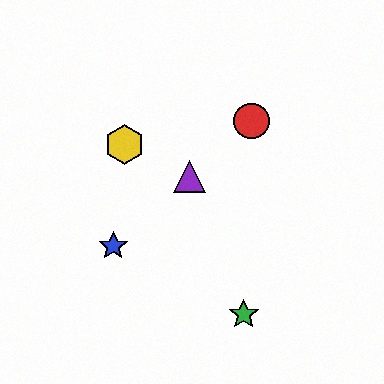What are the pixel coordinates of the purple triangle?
The purple triangle is at (190, 177).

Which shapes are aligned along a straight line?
The red circle, the blue star, the purple triangle are aligned along a straight line.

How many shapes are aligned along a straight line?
3 shapes (the red circle, the blue star, the purple triangle) are aligned along a straight line.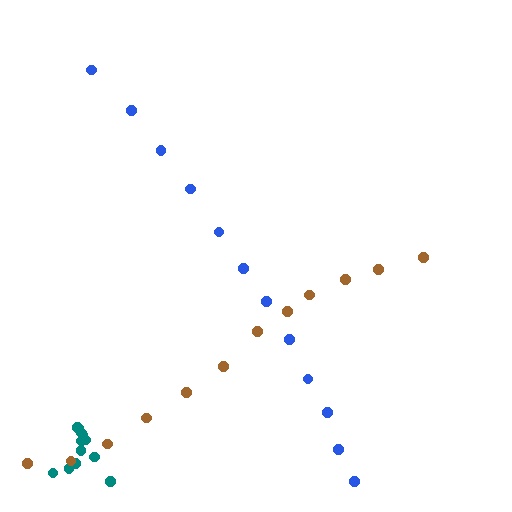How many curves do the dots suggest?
There are 3 distinct paths.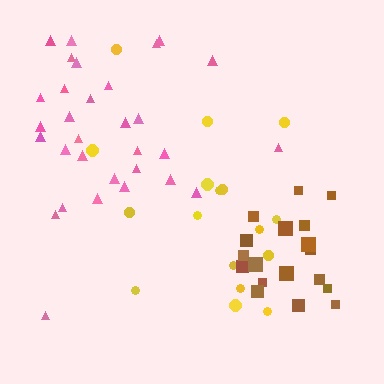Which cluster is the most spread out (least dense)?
Yellow.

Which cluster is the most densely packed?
Brown.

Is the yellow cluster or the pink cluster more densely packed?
Pink.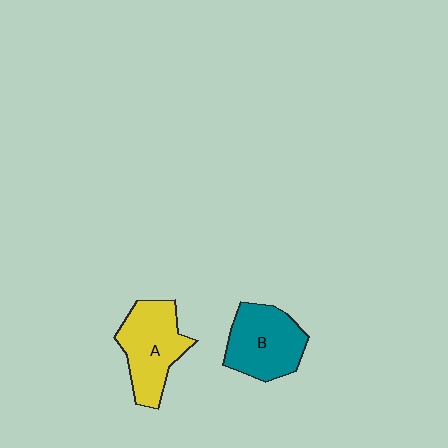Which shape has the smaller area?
Shape B (teal).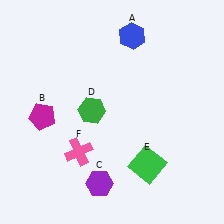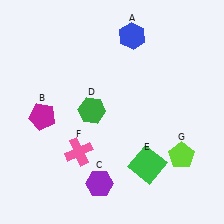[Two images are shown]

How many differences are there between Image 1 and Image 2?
There is 1 difference between the two images.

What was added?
A lime pentagon (G) was added in Image 2.